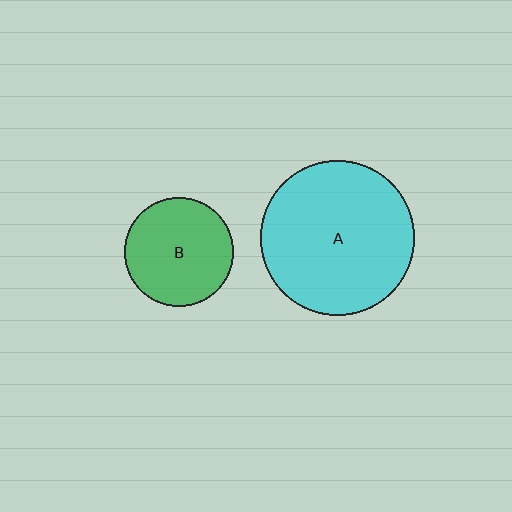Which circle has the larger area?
Circle A (cyan).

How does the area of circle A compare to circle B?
Approximately 2.0 times.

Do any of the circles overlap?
No, none of the circles overlap.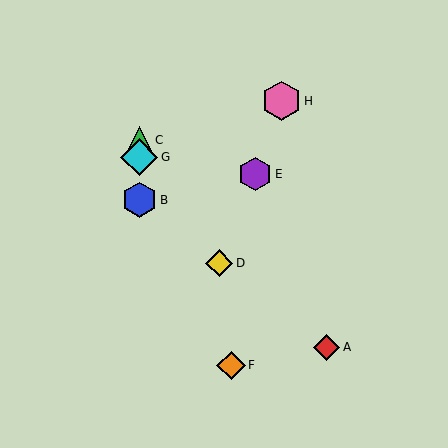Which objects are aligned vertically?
Objects B, C, G are aligned vertically.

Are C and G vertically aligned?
Yes, both are at x≈139.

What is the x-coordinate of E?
Object E is at x≈255.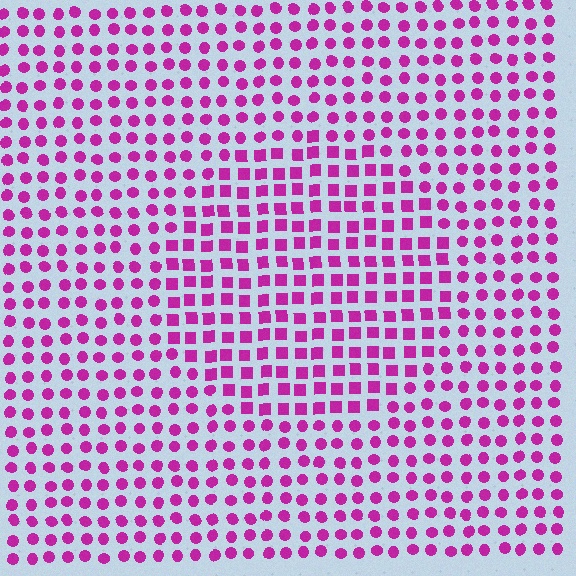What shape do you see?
I see a circle.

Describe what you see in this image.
The image is filled with small magenta elements arranged in a uniform grid. A circle-shaped region contains squares, while the surrounding area contains circles. The boundary is defined purely by the change in element shape.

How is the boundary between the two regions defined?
The boundary is defined by a change in element shape: squares inside vs. circles outside. All elements share the same color and spacing.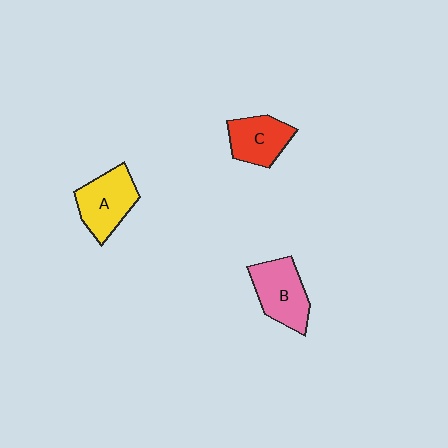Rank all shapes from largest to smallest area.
From largest to smallest: B (pink), A (yellow), C (red).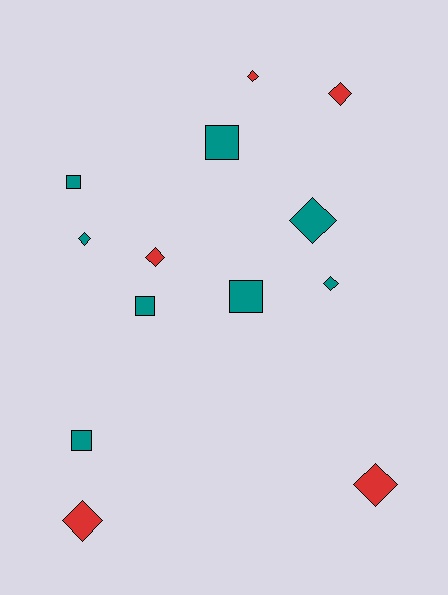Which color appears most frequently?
Teal, with 8 objects.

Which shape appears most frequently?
Diamond, with 8 objects.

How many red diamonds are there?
There are 5 red diamonds.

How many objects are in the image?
There are 13 objects.